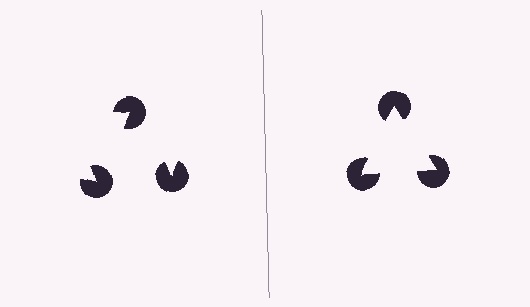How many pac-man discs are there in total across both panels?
6 — 3 on each side.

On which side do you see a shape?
An illusory triangle appears on the right side. On the left side the wedge cuts are rotated, so no coherent shape forms.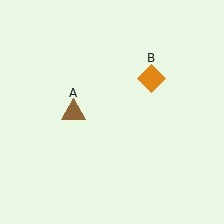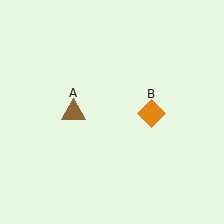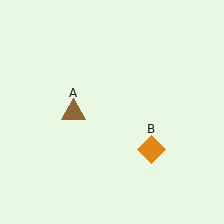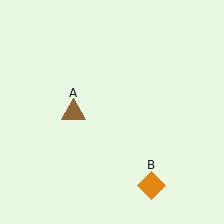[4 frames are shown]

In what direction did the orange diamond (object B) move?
The orange diamond (object B) moved down.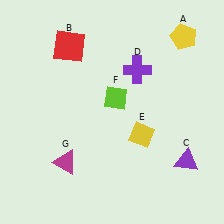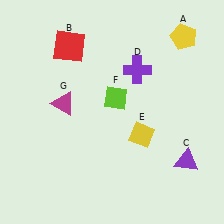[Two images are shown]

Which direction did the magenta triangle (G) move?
The magenta triangle (G) moved up.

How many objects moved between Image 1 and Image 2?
1 object moved between the two images.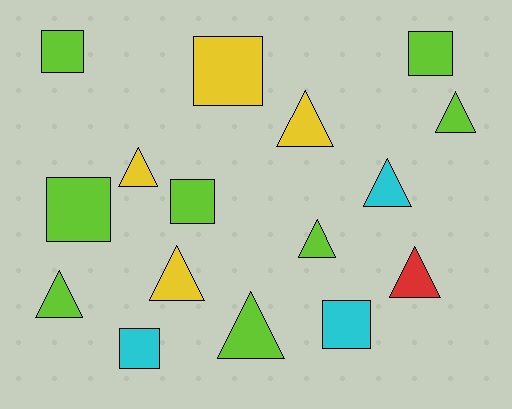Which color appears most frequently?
Lime, with 8 objects.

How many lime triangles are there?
There are 4 lime triangles.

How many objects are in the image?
There are 16 objects.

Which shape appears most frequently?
Triangle, with 9 objects.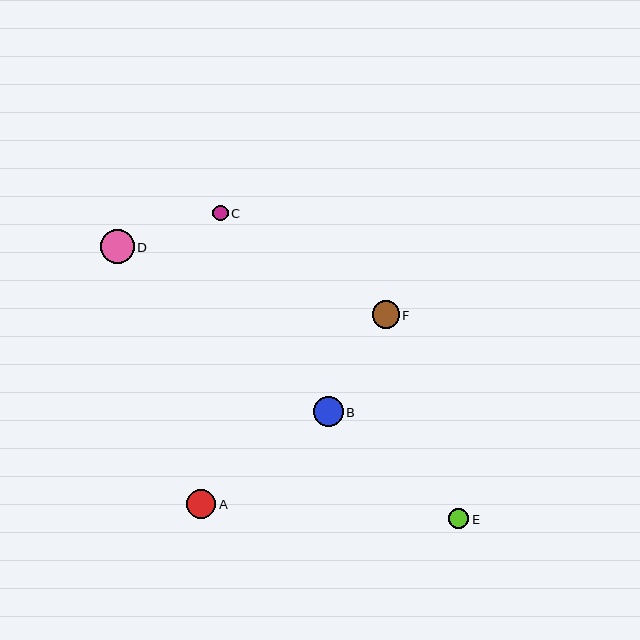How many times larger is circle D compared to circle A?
Circle D is approximately 1.2 times the size of circle A.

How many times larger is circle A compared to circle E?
Circle A is approximately 1.4 times the size of circle E.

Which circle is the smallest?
Circle C is the smallest with a size of approximately 16 pixels.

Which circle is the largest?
Circle D is the largest with a size of approximately 34 pixels.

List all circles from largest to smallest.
From largest to smallest: D, B, A, F, E, C.